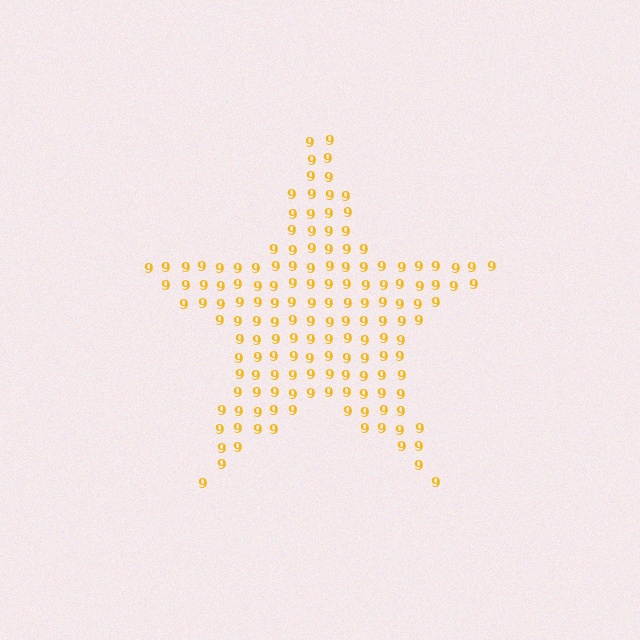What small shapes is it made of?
It is made of small digit 9's.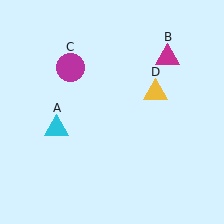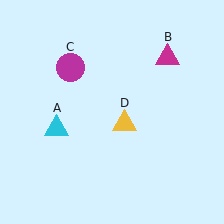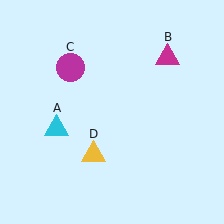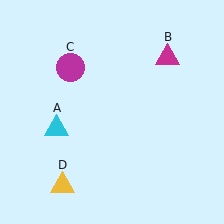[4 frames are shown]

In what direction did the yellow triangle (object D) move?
The yellow triangle (object D) moved down and to the left.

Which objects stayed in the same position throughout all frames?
Cyan triangle (object A) and magenta triangle (object B) and magenta circle (object C) remained stationary.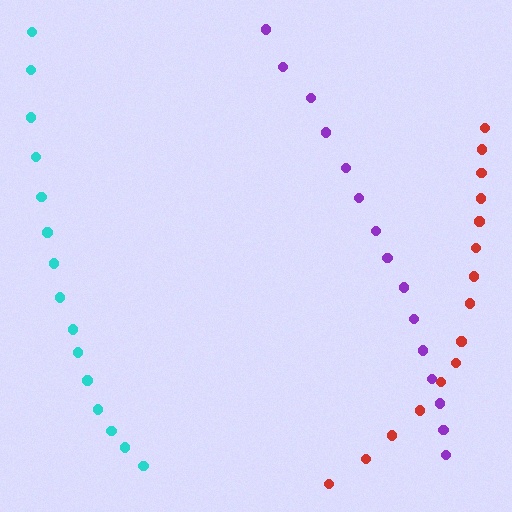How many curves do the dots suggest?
There are 3 distinct paths.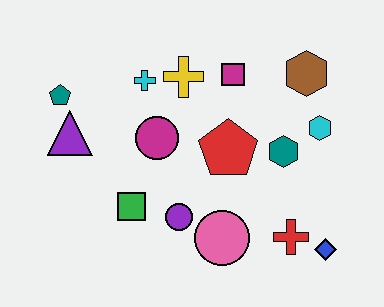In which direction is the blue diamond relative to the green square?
The blue diamond is to the right of the green square.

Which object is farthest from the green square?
The brown hexagon is farthest from the green square.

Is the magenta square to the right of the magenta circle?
Yes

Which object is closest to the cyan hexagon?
The teal hexagon is closest to the cyan hexagon.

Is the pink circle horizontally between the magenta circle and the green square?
No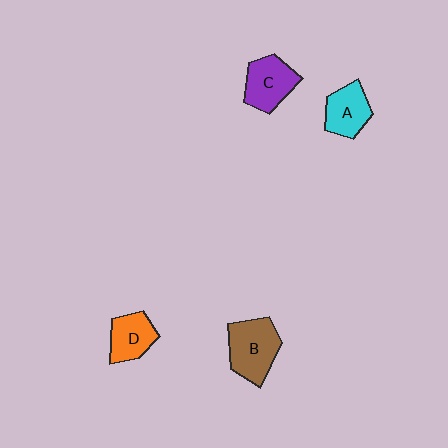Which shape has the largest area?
Shape B (brown).